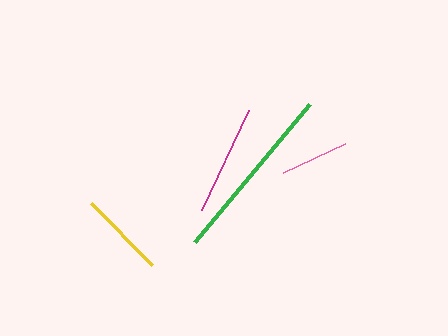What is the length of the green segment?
The green segment is approximately 179 pixels long.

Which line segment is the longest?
The green line is the longest at approximately 179 pixels.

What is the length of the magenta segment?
The magenta segment is approximately 111 pixels long.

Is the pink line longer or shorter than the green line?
The green line is longer than the pink line.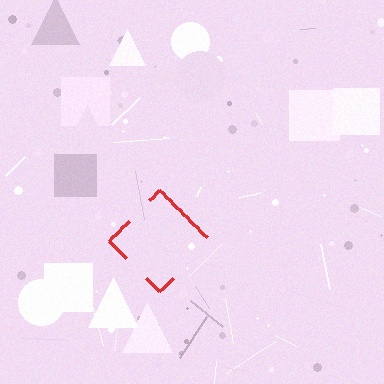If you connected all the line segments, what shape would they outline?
They would outline a diamond.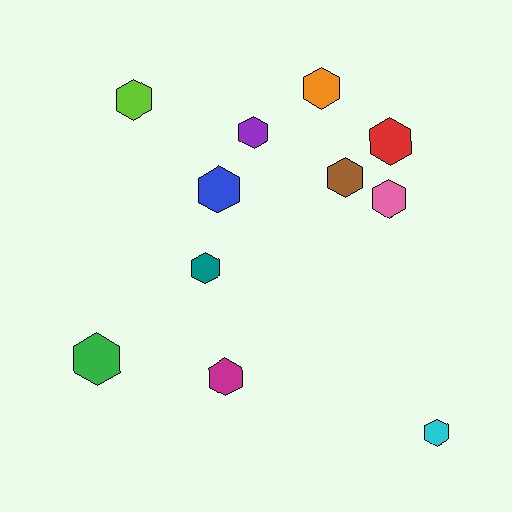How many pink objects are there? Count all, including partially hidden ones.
There is 1 pink object.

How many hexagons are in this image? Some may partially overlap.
There are 11 hexagons.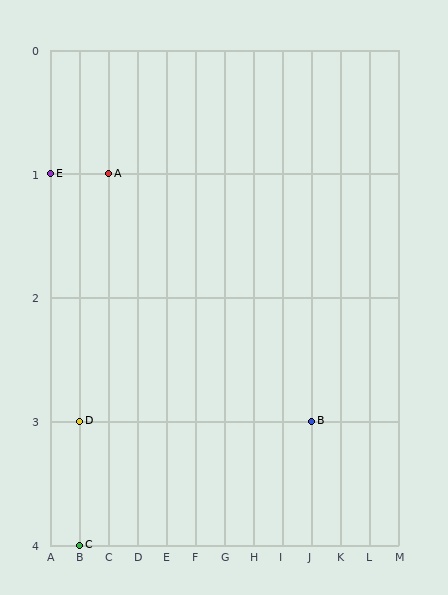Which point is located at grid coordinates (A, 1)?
Point E is at (A, 1).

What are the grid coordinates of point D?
Point D is at grid coordinates (B, 3).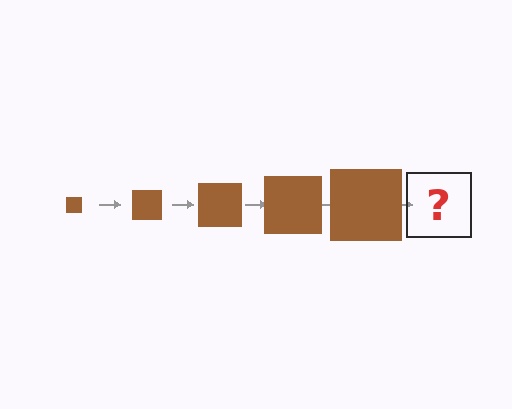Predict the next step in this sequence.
The next step is a brown square, larger than the previous one.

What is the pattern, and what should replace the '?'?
The pattern is that the square gets progressively larger each step. The '?' should be a brown square, larger than the previous one.